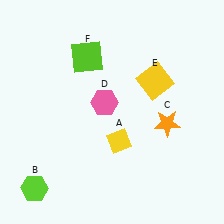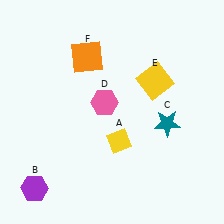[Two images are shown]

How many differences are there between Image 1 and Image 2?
There are 3 differences between the two images.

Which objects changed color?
B changed from lime to purple. C changed from orange to teal. F changed from lime to orange.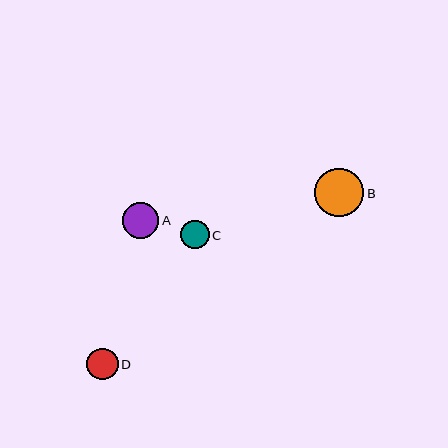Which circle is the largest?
Circle B is the largest with a size of approximately 49 pixels.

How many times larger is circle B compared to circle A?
Circle B is approximately 1.4 times the size of circle A.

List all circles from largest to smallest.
From largest to smallest: B, A, D, C.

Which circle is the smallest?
Circle C is the smallest with a size of approximately 29 pixels.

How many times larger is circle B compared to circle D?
Circle B is approximately 1.5 times the size of circle D.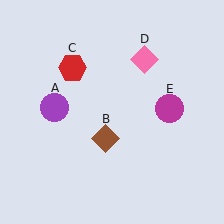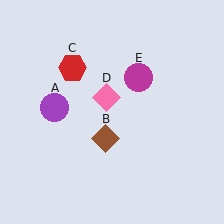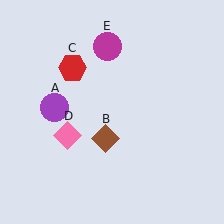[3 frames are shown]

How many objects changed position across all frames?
2 objects changed position: pink diamond (object D), magenta circle (object E).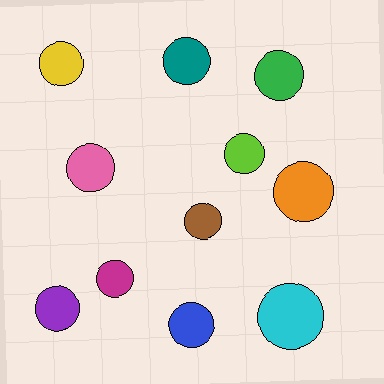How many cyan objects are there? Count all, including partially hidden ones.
There is 1 cyan object.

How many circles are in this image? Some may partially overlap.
There are 11 circles.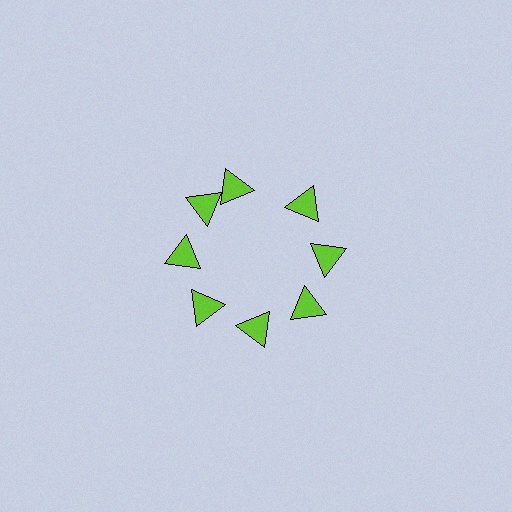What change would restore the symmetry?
The symmetry would be restored by rotating it back into even spacing with its neighbors so that all 8 triangles sit at equal angles and equal distance from the center.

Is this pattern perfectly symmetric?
No. The 8 lime triangles are arranged in a ring, but one element near the 12 o'clock position is rotated out of alignment along the ring, breaking the 8-fold rotational symmetry.